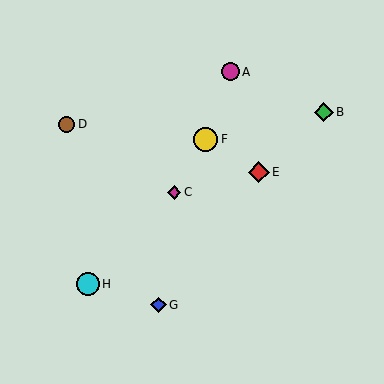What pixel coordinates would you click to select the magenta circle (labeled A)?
Click at (230, 72) to select the magenta circle A.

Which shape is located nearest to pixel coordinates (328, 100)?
The green diamond (labeled B) at (324, 112) is nearest to that location.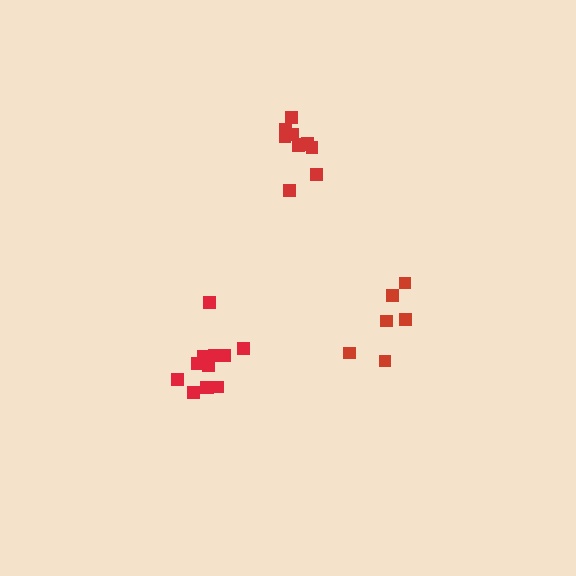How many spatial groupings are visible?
There are 3 spatial groupings.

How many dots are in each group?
Group 1: 6 dots, Group 2: 10 dots, Group 3: 12 dots (28 total).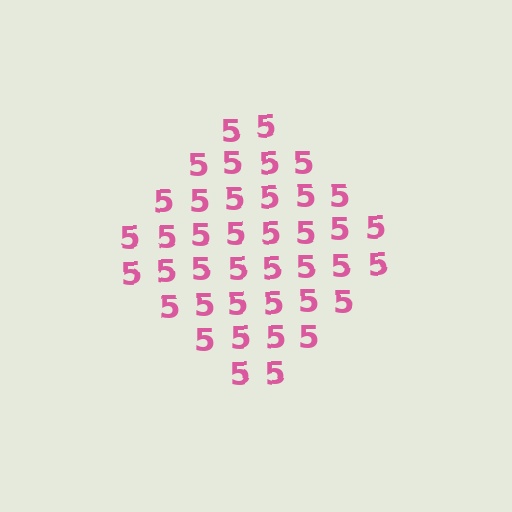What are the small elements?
The small elements are digit 5's.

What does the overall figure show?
The overall figure shows a diamond.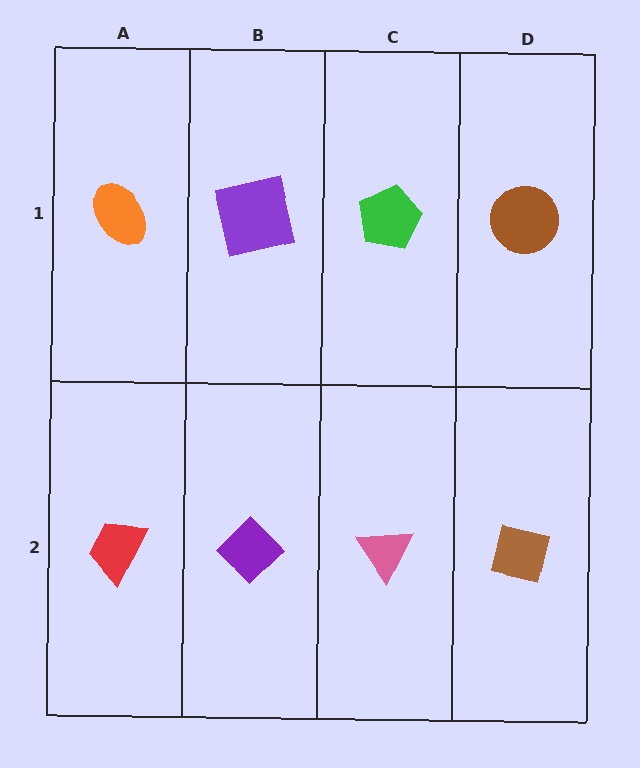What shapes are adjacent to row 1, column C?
A pink triangle (row 2, column C), a purple square (row 1, column B), a brown circle (row 1, column D).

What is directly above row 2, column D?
A brown circle.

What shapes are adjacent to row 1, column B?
A purple diamond (row 2, column B), an orange ellipse (row 1, column A), a green pentagon (row 1, column C).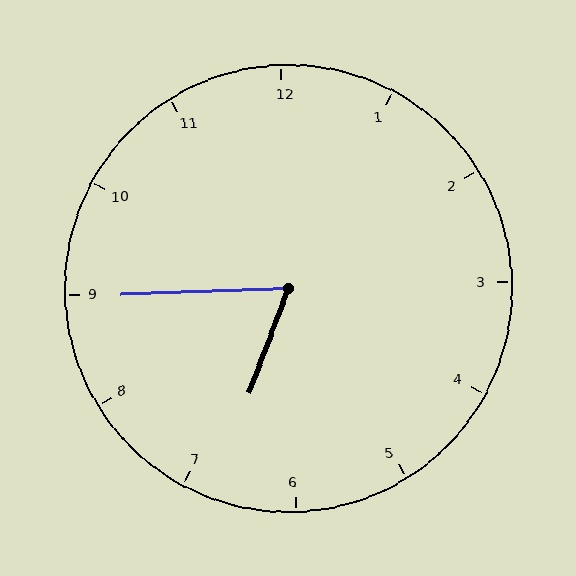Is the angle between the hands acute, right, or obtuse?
It is acute.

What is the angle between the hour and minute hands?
Approximately 68 degrees.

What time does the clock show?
6:45.